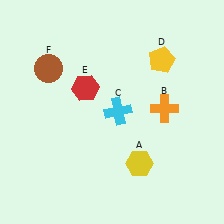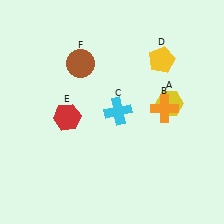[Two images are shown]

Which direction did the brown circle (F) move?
The brown circle (F) moved right.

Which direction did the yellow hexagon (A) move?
The yellow hexagon (A) moved up.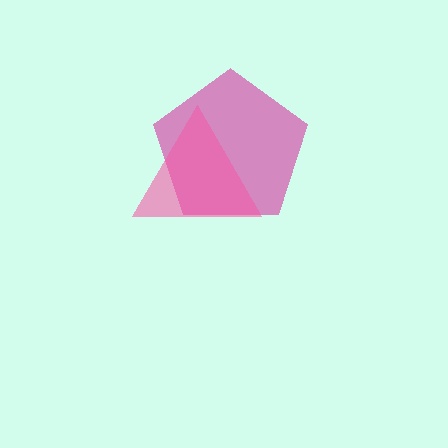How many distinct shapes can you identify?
There are 2 distinct shapes: a magenta pentagon, a pink triangle.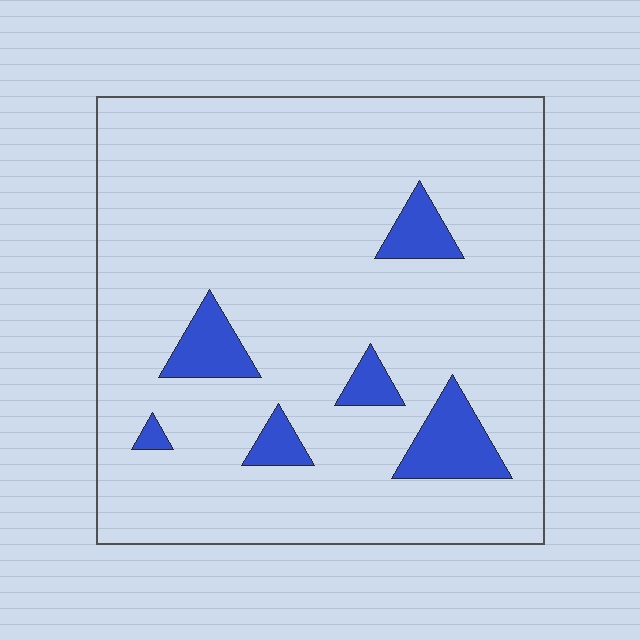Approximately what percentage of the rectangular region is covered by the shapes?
Approximately 10%.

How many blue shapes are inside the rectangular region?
6.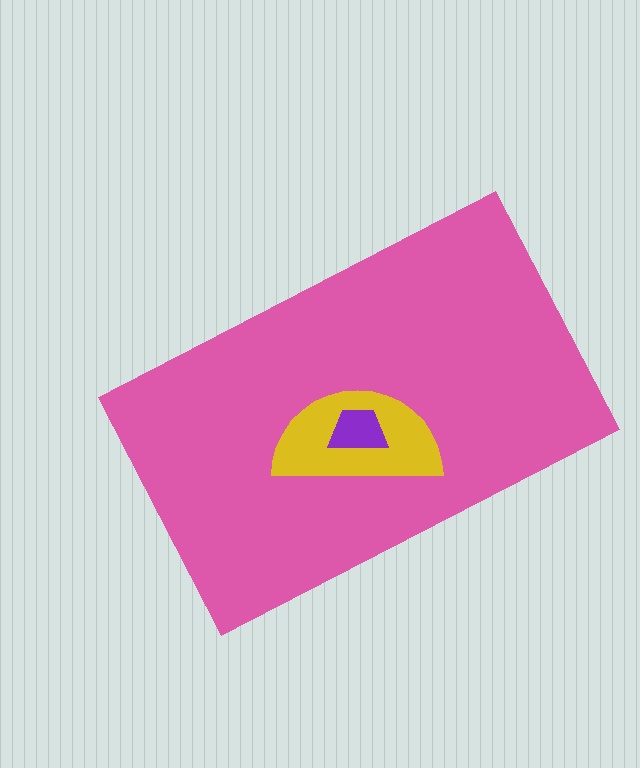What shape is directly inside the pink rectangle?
The yellow semicircle.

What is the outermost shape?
The pink rectangle.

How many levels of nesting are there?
3.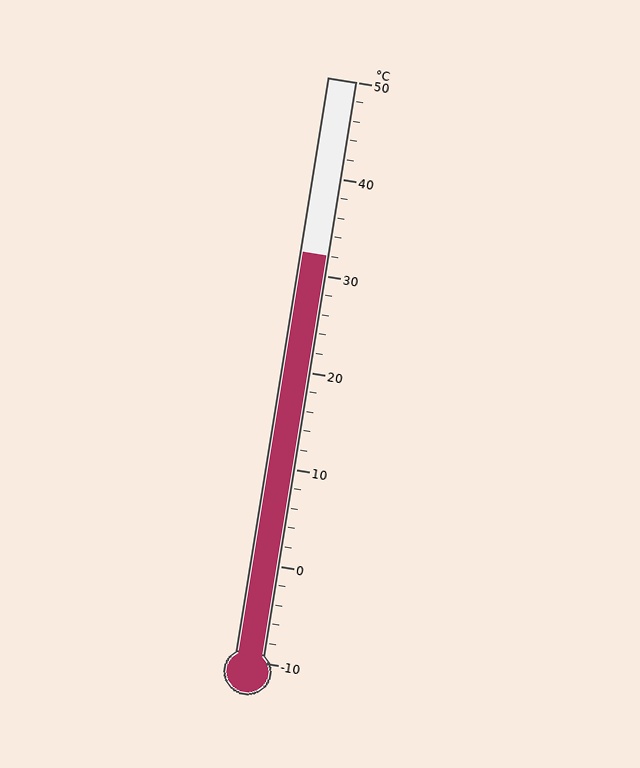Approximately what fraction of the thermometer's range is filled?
The thermometer is filled to approximately 70% of its range.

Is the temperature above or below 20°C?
The temperature is above 20°C.